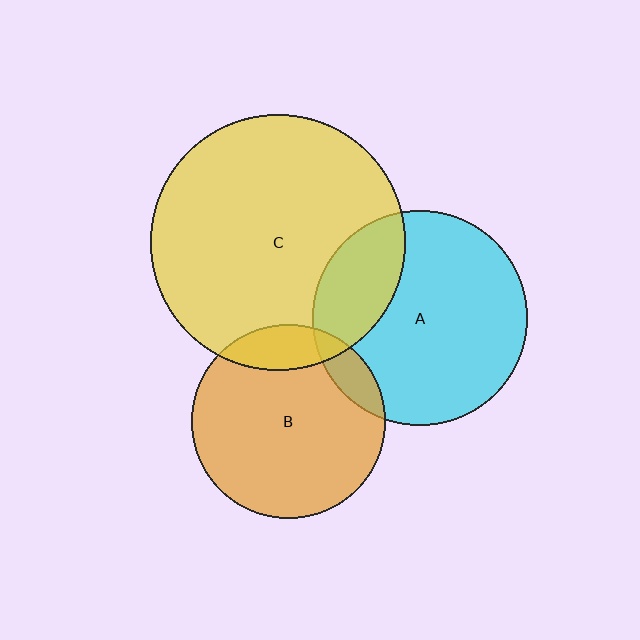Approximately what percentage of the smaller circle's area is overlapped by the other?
Approximately 10%.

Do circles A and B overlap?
Yes.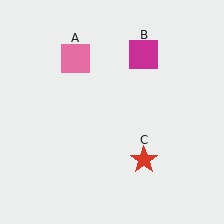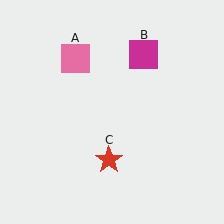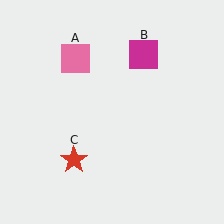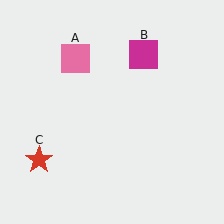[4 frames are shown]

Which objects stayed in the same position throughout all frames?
Pink square (object A) and magenta square (object B) remained stationary.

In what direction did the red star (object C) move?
The red star (object C) moved left.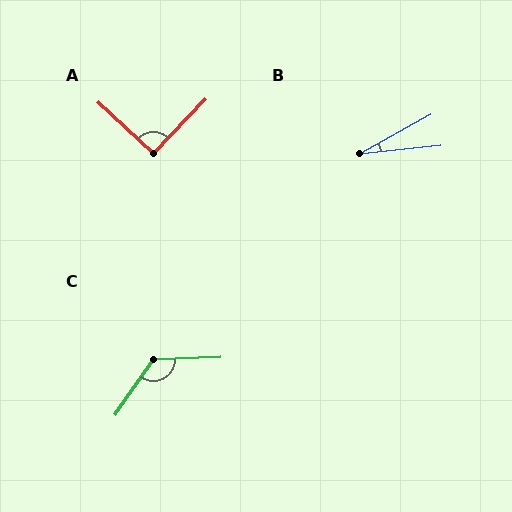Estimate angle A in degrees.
Approximately 91 degrees.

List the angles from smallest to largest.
B (22°), A (91°), C (127°).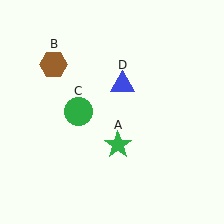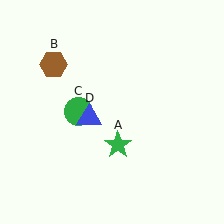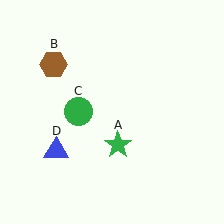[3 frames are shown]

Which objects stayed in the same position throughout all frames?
Green star (object A) and brown hexagon (object B) and green circle (object C) remained stationary.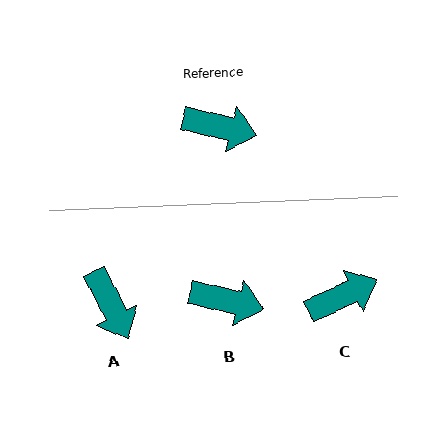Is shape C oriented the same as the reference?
No, it is off by about 39 degrees.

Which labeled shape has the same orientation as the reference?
B.